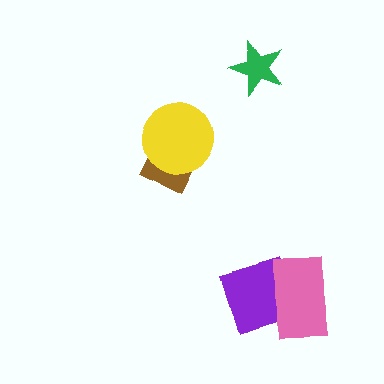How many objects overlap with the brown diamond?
1 object overlaps with the brown diamond.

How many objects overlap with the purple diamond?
1 object overlaps with the purple diamond.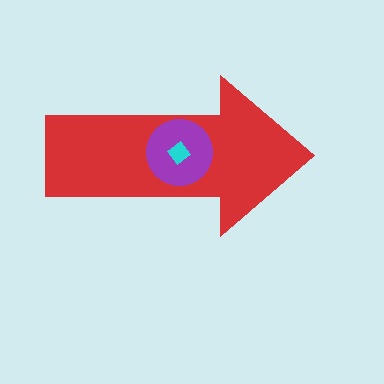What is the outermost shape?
The red arrow.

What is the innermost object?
The cyan diamond.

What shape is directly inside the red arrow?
The purple circle.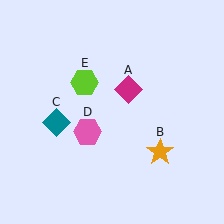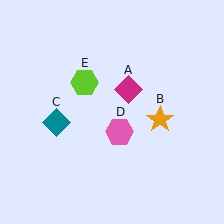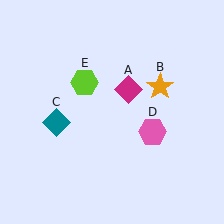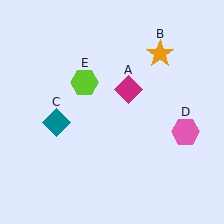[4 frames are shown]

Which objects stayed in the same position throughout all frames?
Magenta diamond (object A) and teal diamond (object C) and lime hexagon (object E) remained stationary.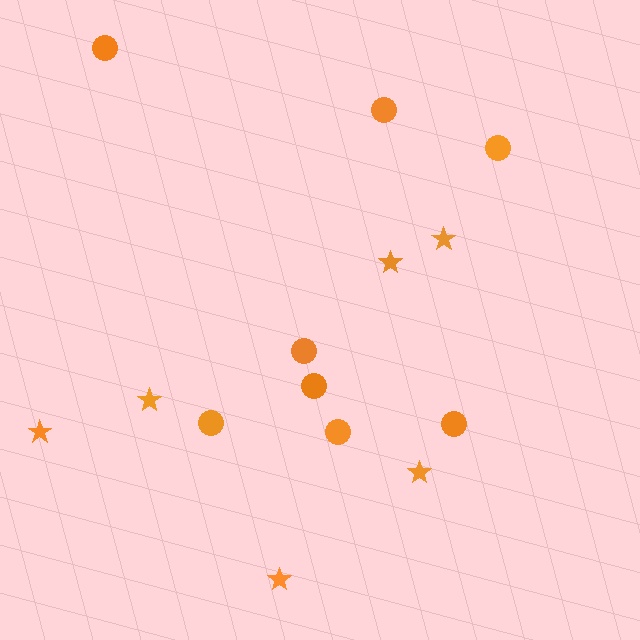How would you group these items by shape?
There are 2 groups: one group of circles (8) and one group of stars (6).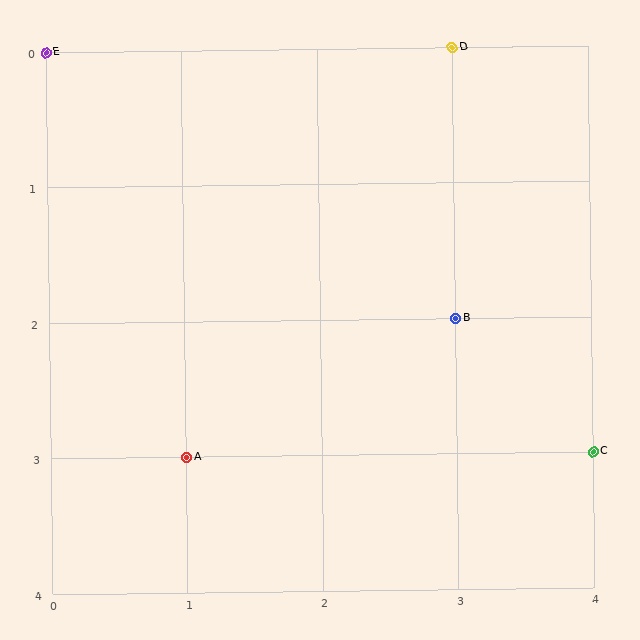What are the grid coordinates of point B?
Point B is at grid coordinates (3, 2).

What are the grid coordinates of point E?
Point E is at grid coordinates (0, 0).